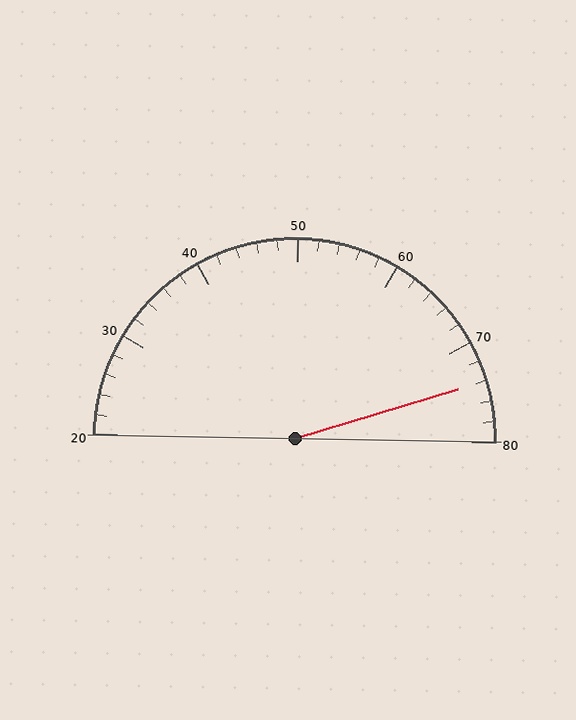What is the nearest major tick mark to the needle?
The nearest major tick mark is 70.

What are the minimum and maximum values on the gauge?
The gauge ranges from 20 to 80.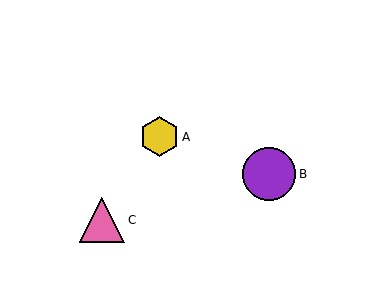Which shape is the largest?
The purple circle (labeled B) is the largest.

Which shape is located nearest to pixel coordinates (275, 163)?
The purple circle (labeled B) at (269, 174) is nearest to that location.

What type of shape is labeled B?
Shape B is a purple circle.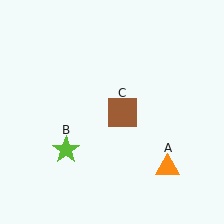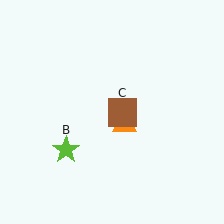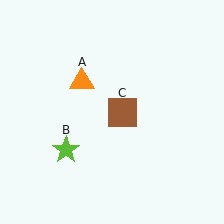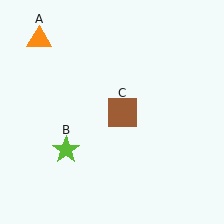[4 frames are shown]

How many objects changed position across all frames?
1 object changed position: orange triangle (object A).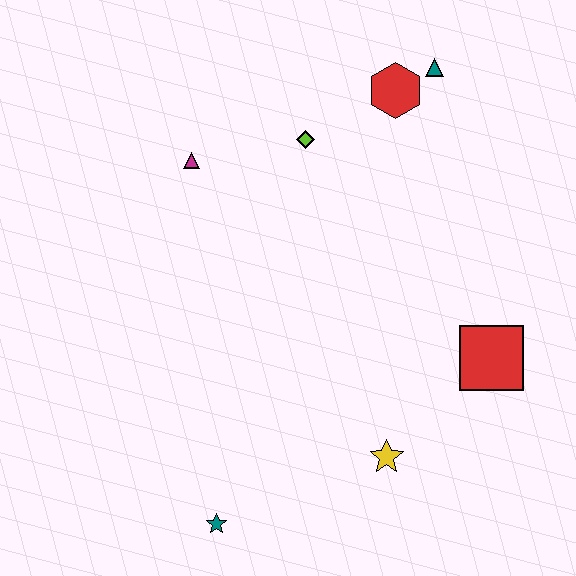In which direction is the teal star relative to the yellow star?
The teal star is to the left of the yellow star.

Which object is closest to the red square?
The yellow star is closest to the red square.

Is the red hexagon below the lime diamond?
No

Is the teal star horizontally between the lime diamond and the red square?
No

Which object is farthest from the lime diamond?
The teal star is farthest from the lime diamond.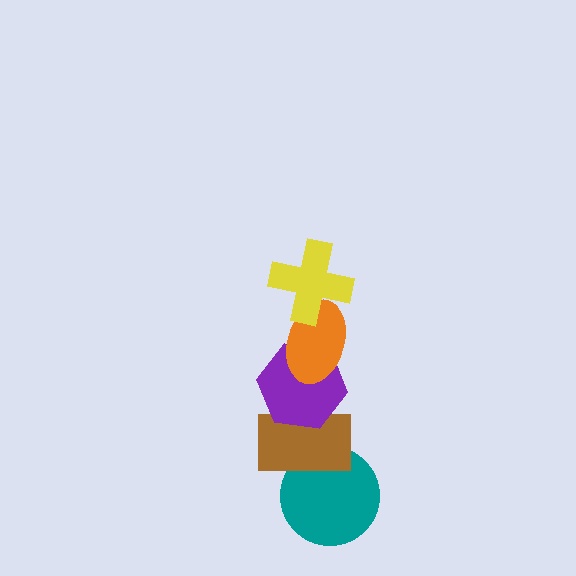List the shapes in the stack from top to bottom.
From top to bottom: the yellow cross, the orange ellipse, the purple hexagon, the brown rectangle, the teal circle.